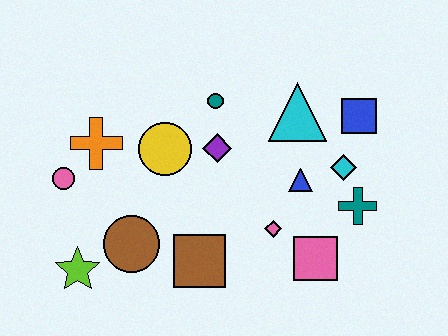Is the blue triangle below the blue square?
Yes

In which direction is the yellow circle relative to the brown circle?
The yellow circle is above the brown circle.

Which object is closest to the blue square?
The cyan diamond is closest to the blue square.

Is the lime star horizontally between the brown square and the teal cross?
No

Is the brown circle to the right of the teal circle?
No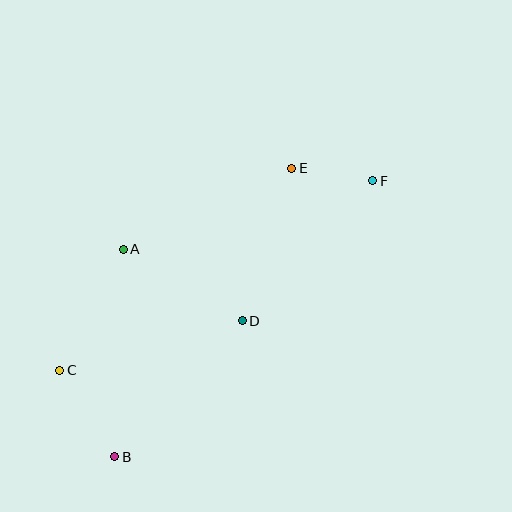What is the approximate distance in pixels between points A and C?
The distance between A and C is approximately 137 pixels.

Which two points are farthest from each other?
Points B and F are farthest from each other.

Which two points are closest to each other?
Points E and F are closest to each other.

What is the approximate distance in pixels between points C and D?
The distance between C and D is approximately 189 pixels.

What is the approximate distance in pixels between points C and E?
The distance between C and E is approximately 308 pixels.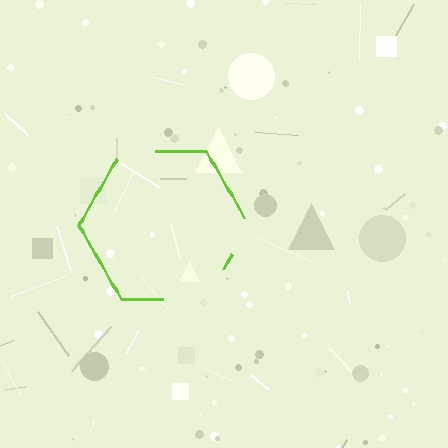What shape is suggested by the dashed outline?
The dashed outline suggests a hexagon.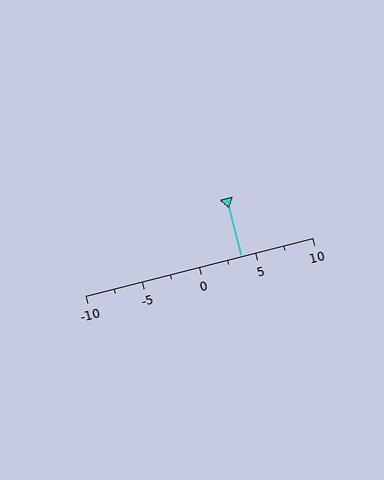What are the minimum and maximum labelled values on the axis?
The axis runs from -10 to 10.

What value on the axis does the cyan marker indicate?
The marker indicates approximately 3.8.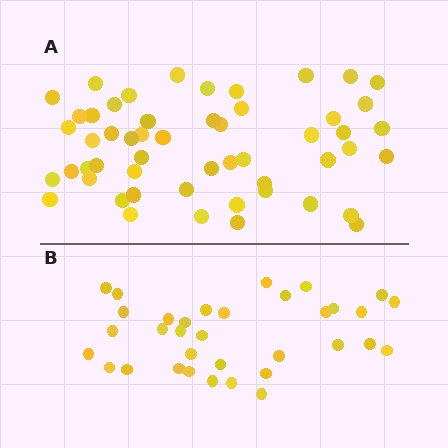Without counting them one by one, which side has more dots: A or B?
Region A (the top region) has more dots.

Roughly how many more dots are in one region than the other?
Region A has approximately 20 more dots than region B.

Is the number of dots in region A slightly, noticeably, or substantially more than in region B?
Region A has substantially more. The ratio is roughly 1.6 to 1.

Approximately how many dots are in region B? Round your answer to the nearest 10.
About 30 dots. (The exact count is 34, which rounds to 30.)